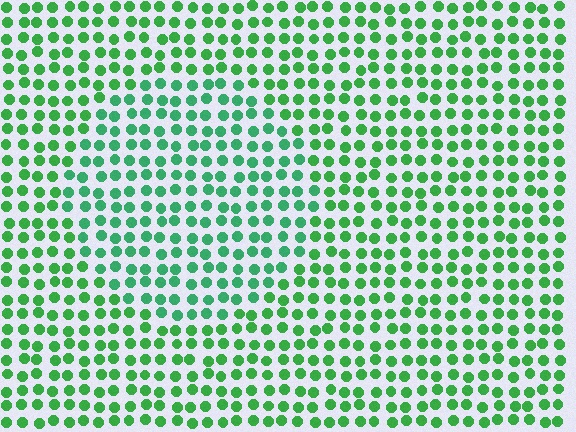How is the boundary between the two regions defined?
The boundary is defined purely by a slight shift in hue (about 21 degrees). Spacing, size, and orientation are identical on both sides.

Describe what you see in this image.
The image is filled with small green elements in a uniform arrangement. A circle-shaped region is visible where the elements are tinted to a slightly different hue, forming a subtle color boundary.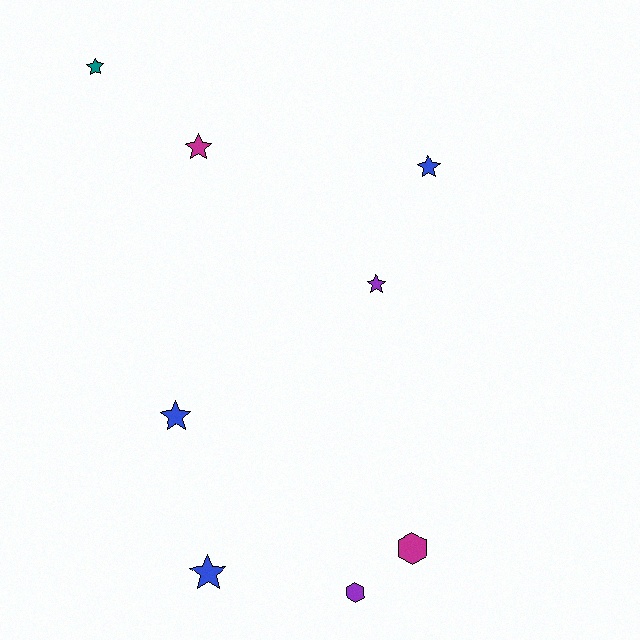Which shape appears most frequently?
Star, with 6 objects.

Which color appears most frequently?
Blue, with 3 objects.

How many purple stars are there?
There is 1 purple star.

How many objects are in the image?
There are 8 objects.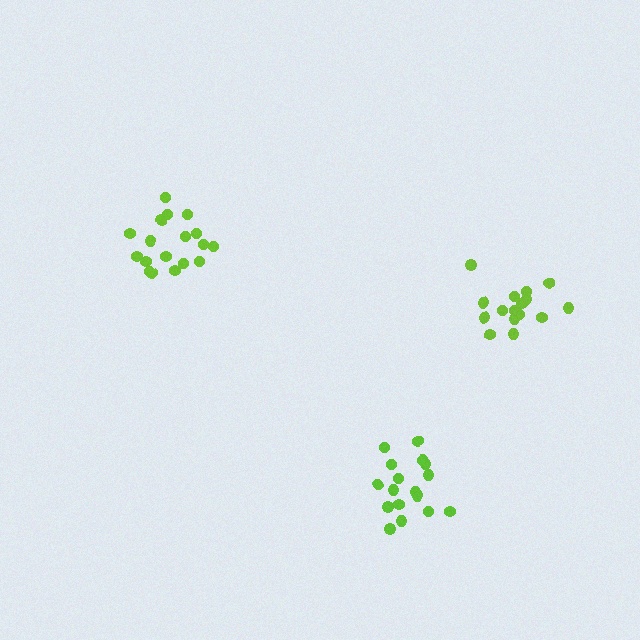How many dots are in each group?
Group 1: 16 dots, Group 2: 18 dots, Group 3: 17 dots (51 total).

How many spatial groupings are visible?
There are 3 spatial groupings.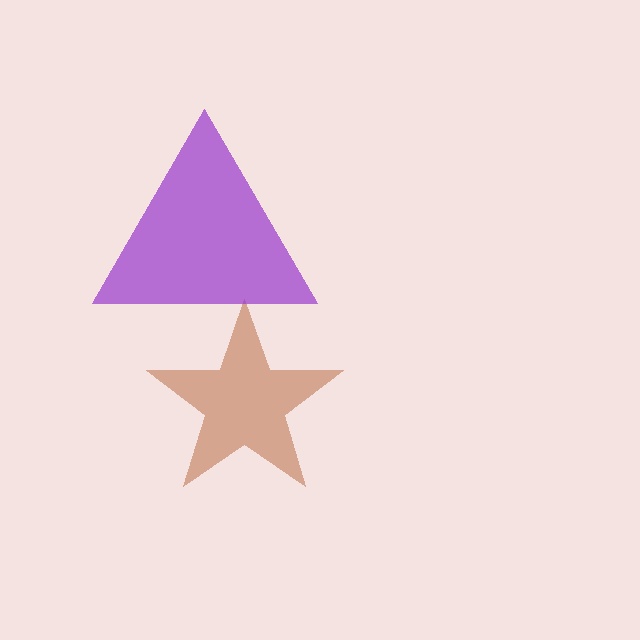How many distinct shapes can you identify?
There are 2 distinct shapes: a brown star, a purple triangle.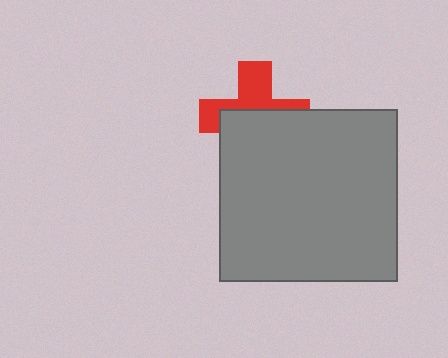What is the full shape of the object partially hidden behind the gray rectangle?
The partially hidden object is a red cross.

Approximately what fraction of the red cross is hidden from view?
Roughly 55% of the red cross is hidden behind the gray rectangle.